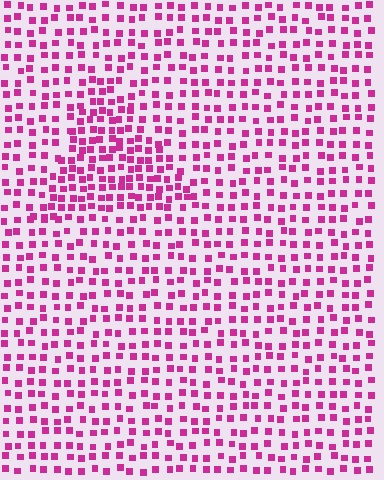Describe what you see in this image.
The image contains small magenta elements arranged at two different densities. A triangle-shaped region is visible where the elements are more densely packed than the surrounding area.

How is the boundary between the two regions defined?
The boundary is defined by a change in element density (approximately 1.7x ratio). All elements are the same color, size, and shape.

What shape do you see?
I see a triangle.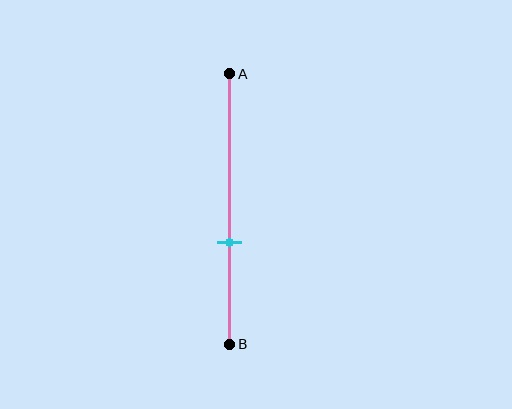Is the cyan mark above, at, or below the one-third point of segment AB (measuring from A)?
The cyan mark is below the one-third point of segment AB.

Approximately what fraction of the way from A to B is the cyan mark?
The cyan mark is approximately 60% of the way from A to B.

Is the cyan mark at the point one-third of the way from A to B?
No, the mark is at about 60% from A, not at the 33% one-third point.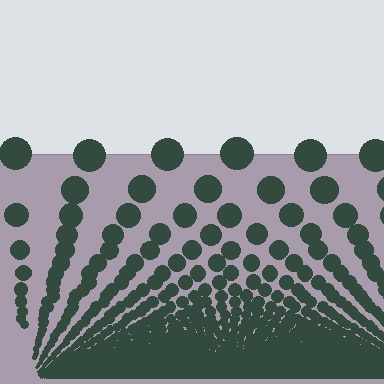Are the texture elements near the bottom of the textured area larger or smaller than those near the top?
Smaller. The gradient is inverted — elements near the bottom are smaller and denser.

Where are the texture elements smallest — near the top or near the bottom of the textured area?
Near the bottom.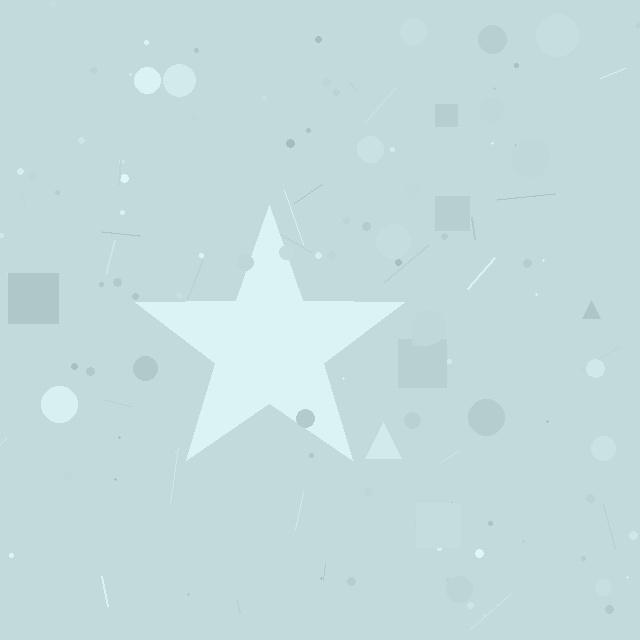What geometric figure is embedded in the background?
A star is embedded in the background.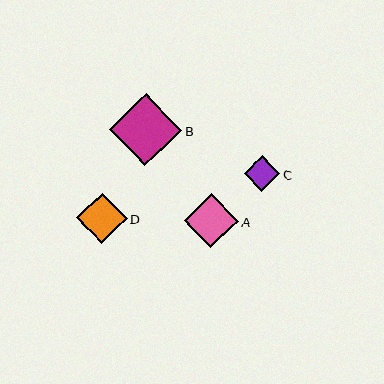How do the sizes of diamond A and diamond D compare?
Diamond A and diamond D are approximately the same size.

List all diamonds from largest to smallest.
From largest to smallest: B, A, D, C.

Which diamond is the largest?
Diamond B is the largest with a size of approximately 72 pixels.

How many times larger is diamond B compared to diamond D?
Diamond B is approximately 1.4 times the size of diamond D.